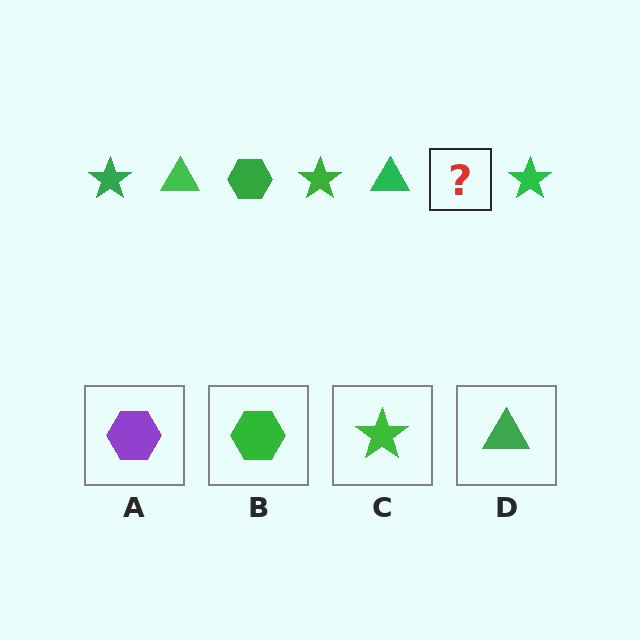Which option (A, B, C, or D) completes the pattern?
B.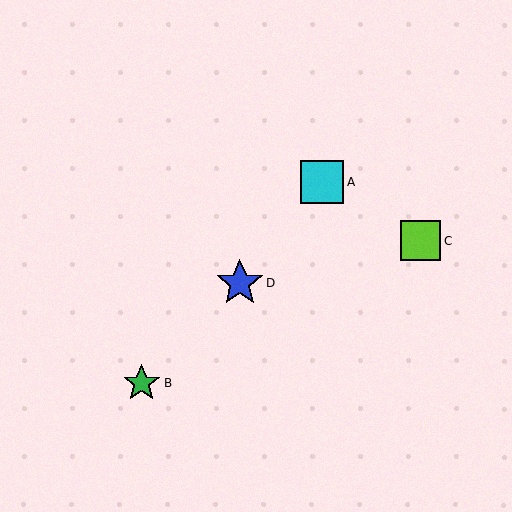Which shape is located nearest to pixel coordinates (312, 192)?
The cyan square (labeled A) at (323, 182) is nearest to that location.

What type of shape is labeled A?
Shape A is a cyan square.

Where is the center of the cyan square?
The center of the cyan square is at (323, 182).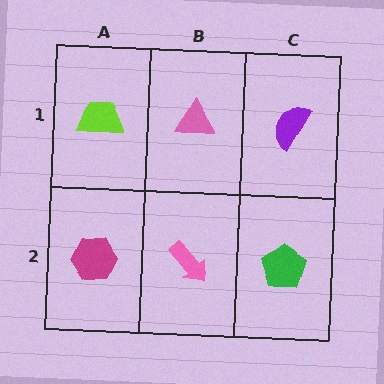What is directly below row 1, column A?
A magenta hexagon.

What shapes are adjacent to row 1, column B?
A pink arrow (row 2, column B), a lime trapezoid (row 1, column A), a purple semicircle (row 1, column C).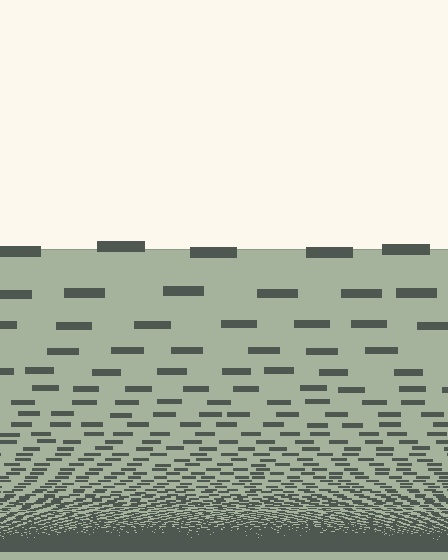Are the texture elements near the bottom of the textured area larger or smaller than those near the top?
Smaller. The gradient is inverted — elements near the bottom are smaller and denser.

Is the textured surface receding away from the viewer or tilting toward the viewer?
The surface appears to tilt toward the viewer. Texture elements get larger and sparser toward the top.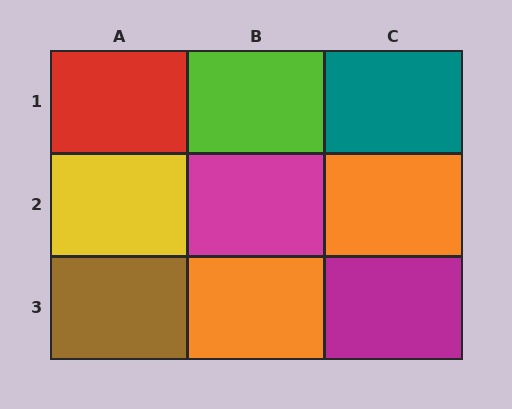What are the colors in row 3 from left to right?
Brown, orange, magenta.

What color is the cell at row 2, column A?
Yellow.